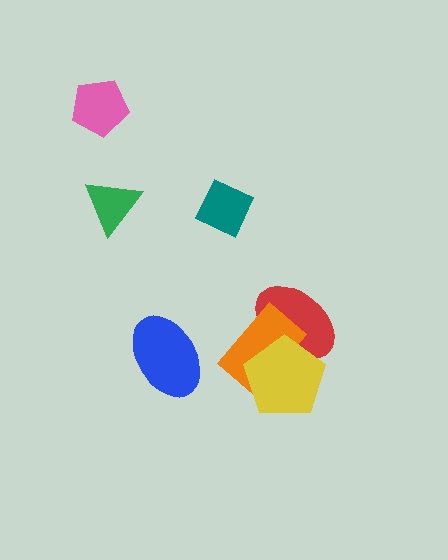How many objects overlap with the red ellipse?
2 objects overlap with the red ellipse.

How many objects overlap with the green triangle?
0 objects overlap with the green triangle.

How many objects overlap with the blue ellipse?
0 objects overlap with the blue ellipse.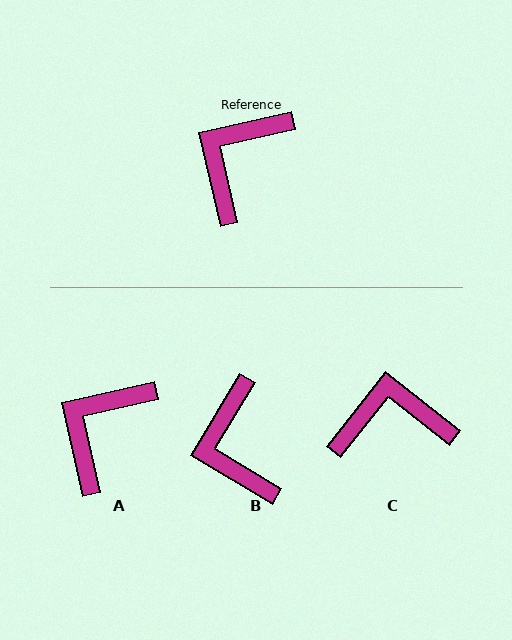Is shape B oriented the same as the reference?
No, it is off by about 46 degrees.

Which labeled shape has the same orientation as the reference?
A.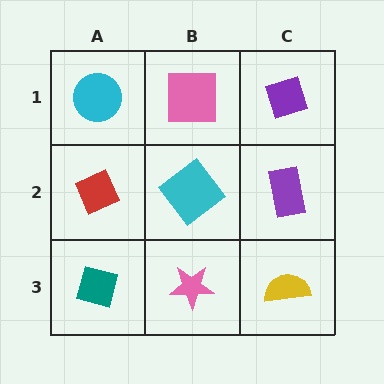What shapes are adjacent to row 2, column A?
A cyan circle (row 1, column A), a teal diamond (row 3, column A), a cyan diamond (row 2, column B).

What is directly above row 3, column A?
A red diamond.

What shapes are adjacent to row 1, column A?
A red diamond (row 2, column A), a pink square (row 1, column B).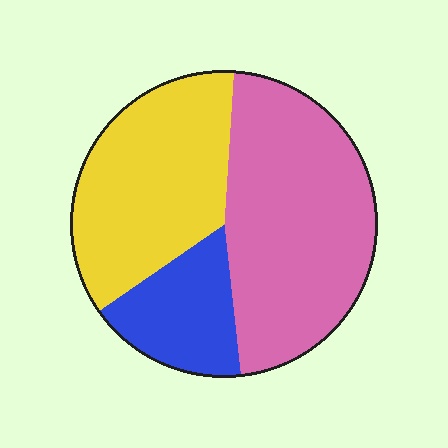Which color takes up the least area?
Blue, at roughly 15%.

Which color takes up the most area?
Pink, at roughly 45%.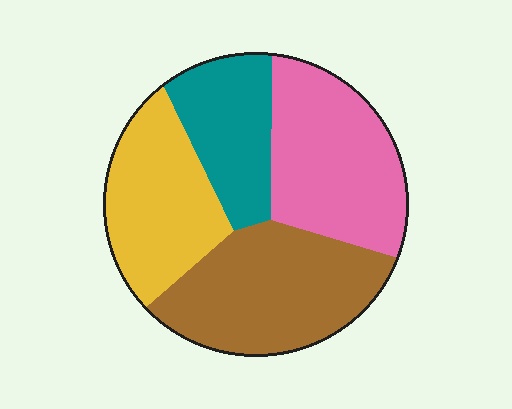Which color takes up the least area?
Teal, at roughly 20%.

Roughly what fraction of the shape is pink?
Pink covers 28% of the shape.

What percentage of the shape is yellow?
Yellow takes up between a sixth and a third of the shape.